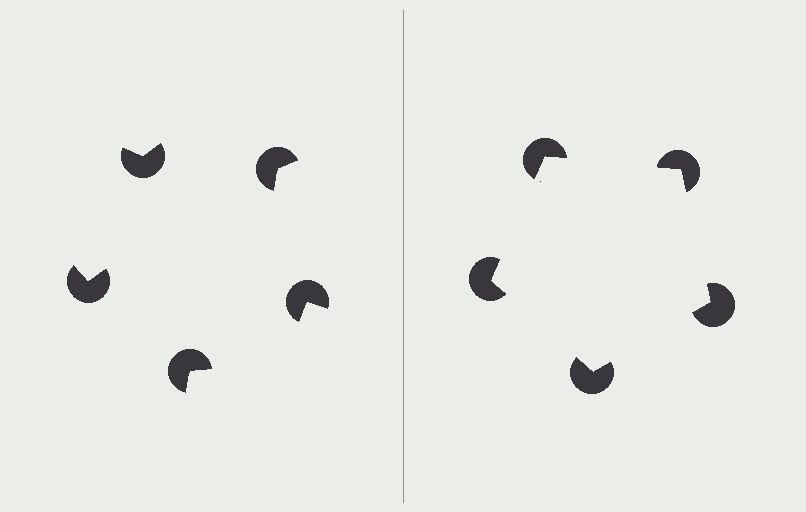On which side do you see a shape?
An illusory pentagon appears on the right side. On the left side the wedge cuts are rotated, so no coherent shape forms.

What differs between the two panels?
The pac-man discs are positioned identically on both sides; only the wedge orientations differ. On the right they align to a pentagon; on the left they are misaligned.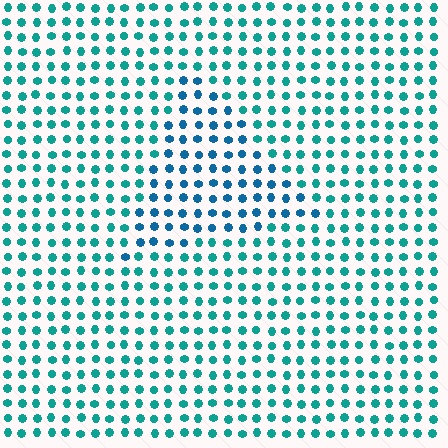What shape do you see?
I see a triangle.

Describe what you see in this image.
The image is filled with small teal elements in a uniform arrangement. A triangle-shaped region is visible where the elements are tinted to a slightly different hue, forming a subtle color boundary.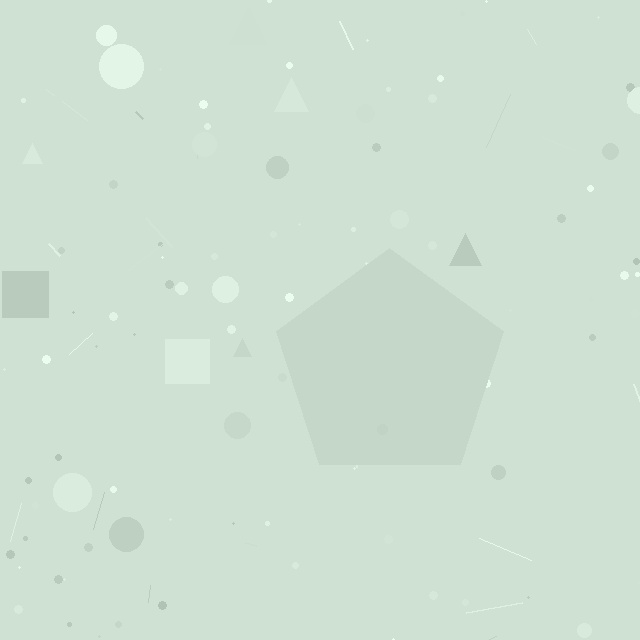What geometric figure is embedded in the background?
A pentagon is embedded in the background.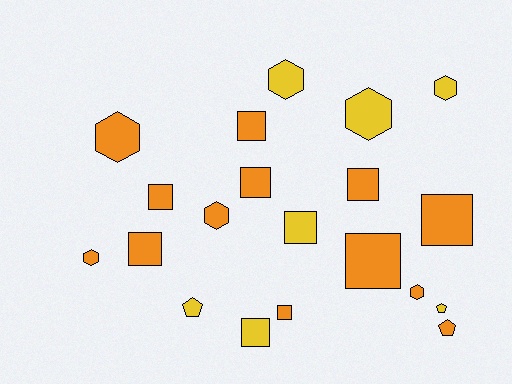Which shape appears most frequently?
Square, with 10 objects.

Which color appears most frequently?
Orange, with 13 objects.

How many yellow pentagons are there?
There are 2 yellow pentagons.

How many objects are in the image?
There are 20 objects.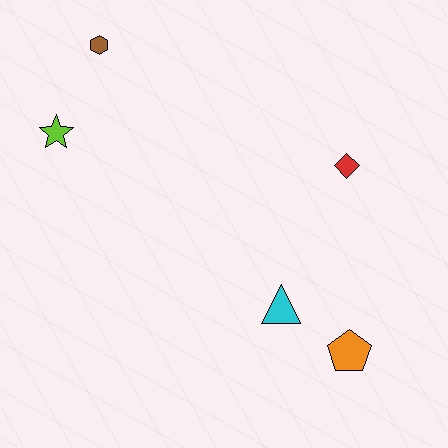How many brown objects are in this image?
There is 1 brown object.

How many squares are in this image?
There are no squares.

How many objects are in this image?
There are 5 objects.